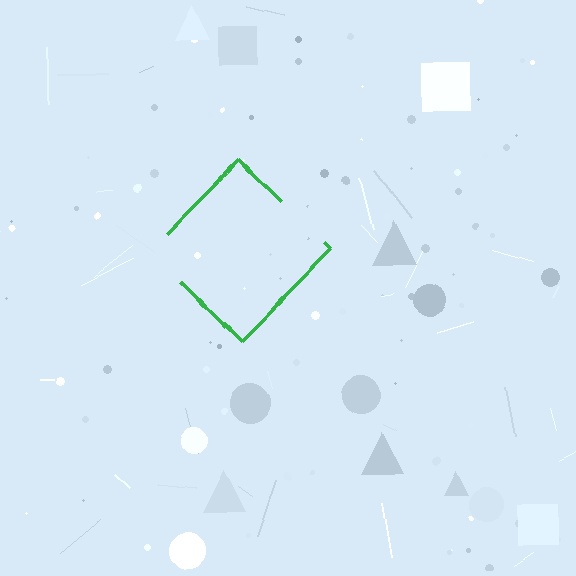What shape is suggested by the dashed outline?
The dashed outline suggests a diamond.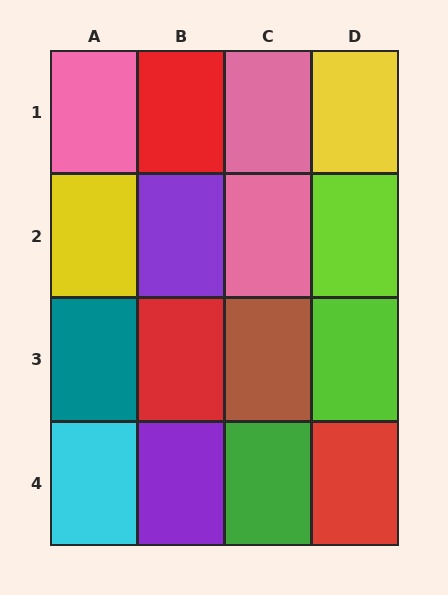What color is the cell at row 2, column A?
Yellow.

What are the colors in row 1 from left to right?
Pink, red, pink, yellow.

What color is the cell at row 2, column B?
Purple.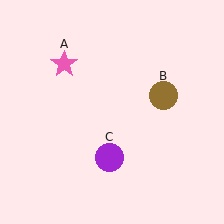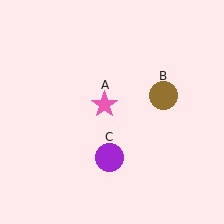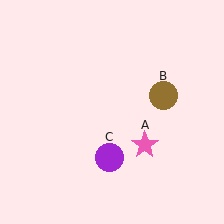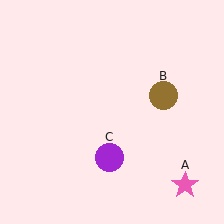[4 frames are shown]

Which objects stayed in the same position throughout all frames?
Brown circle (object B) and purple circle (object C) remained stationary.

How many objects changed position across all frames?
1 object changed position: pink star (object A).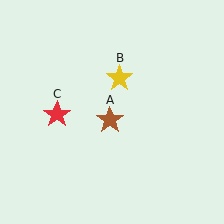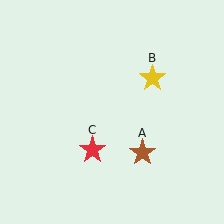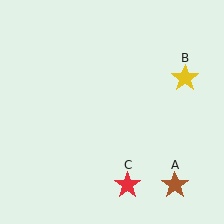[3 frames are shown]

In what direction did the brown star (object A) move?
The brown star (object A) moved down and to the right.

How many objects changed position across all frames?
3 objects changed position: brown star (object A), yellow star (object B), red star (object C).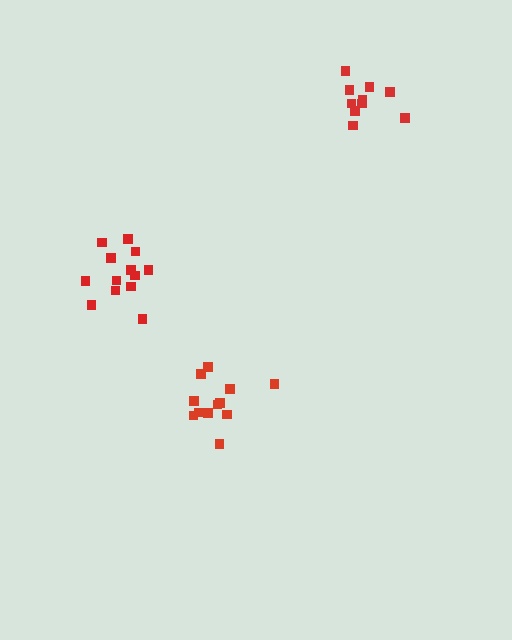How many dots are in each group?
Group 1: 12 dots, Group 2: 10 dots, Group 3: 13 dots (35 total).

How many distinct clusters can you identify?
There are 3 distinct clusters.